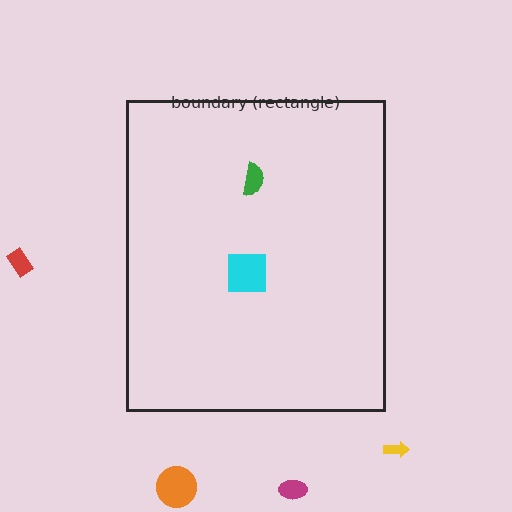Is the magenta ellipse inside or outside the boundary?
Outside.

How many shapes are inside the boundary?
2 inside, 4 outside.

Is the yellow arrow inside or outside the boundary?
Outside.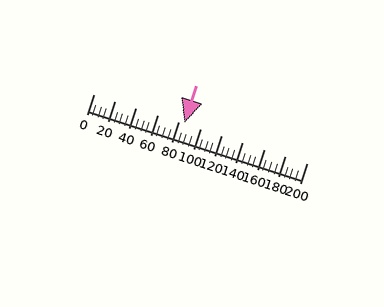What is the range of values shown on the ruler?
The ruler shows values from 0 to 200.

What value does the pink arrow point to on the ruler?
The pink arrow points to approximately 85.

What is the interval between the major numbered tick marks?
The major tick marks are spaced 20 units apart.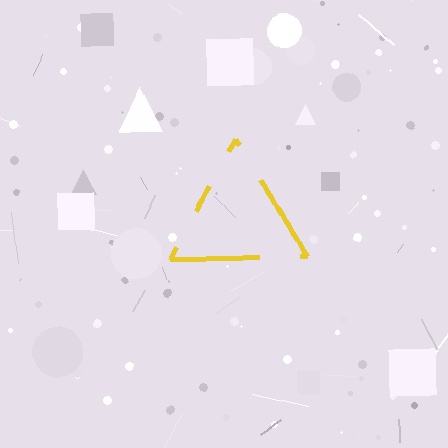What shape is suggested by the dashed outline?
The dashed outline suggests a triangle.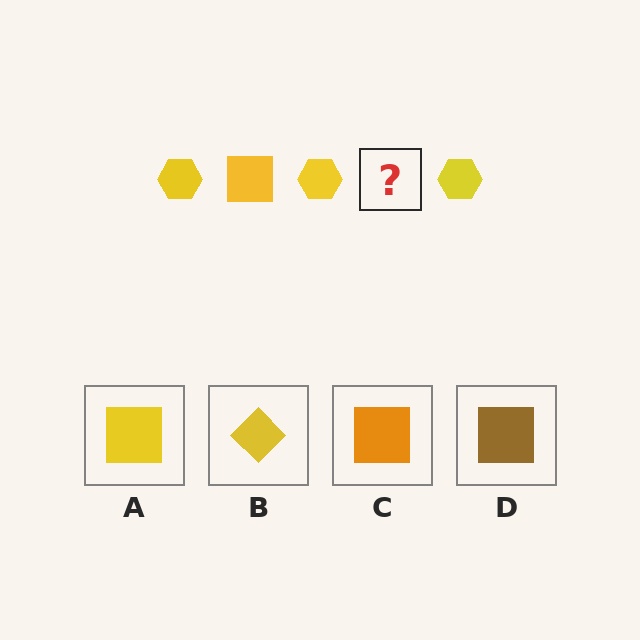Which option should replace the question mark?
Option A.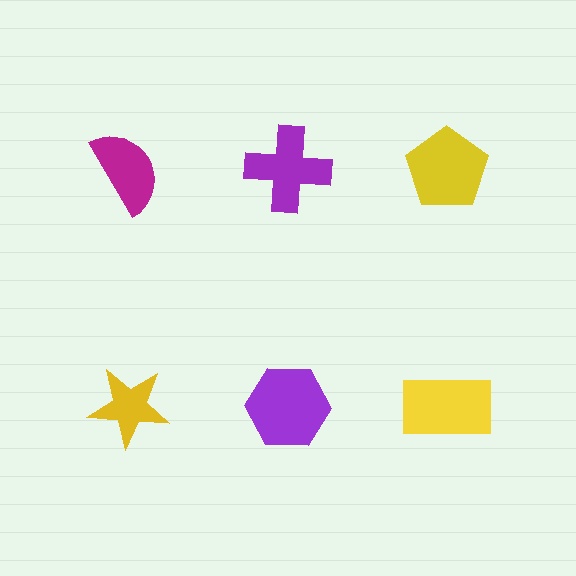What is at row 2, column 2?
A purple hexagon.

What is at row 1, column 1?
A magenta semicircle.